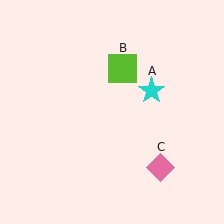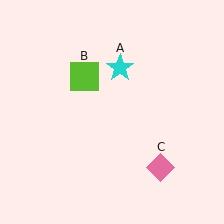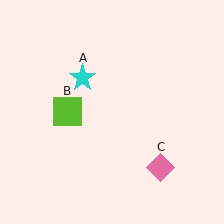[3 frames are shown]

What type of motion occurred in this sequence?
The cyan star (object A), lime square (object B) rotated counterclockwise around the center of the scene.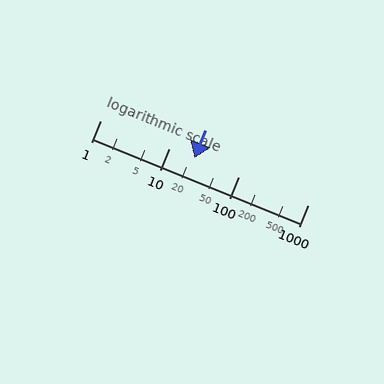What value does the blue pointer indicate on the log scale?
The pointer indicates approximately 23.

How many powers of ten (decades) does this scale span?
The scale spans 3 decades, from 1 to 1000.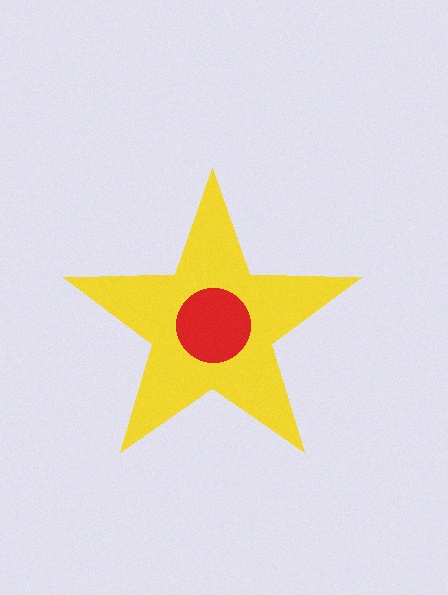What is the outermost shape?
The yellow star.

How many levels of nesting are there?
2.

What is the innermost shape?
The red circle.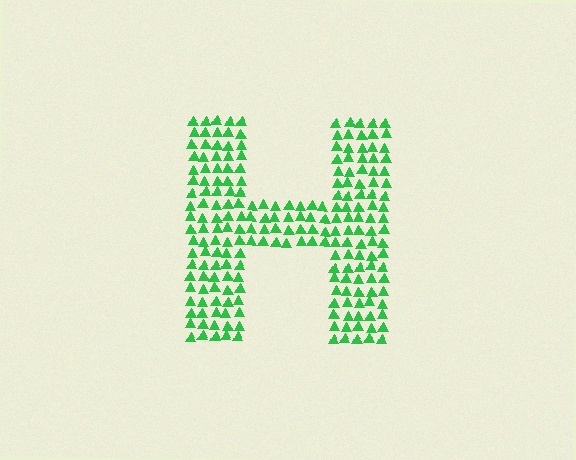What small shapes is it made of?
It is made of small triangles.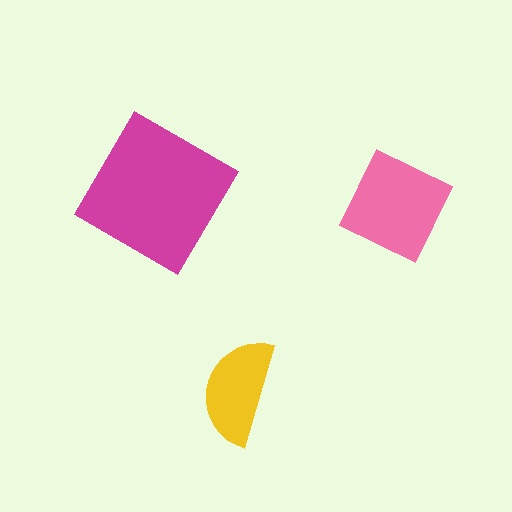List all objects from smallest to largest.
The yellow semicircle, the pink diamond, the magenta diamond.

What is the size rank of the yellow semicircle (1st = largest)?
3rd.